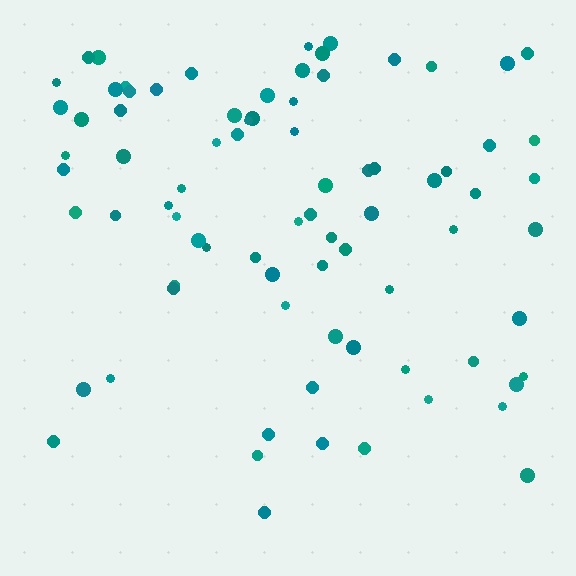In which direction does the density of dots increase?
From bottom to top, with the top side densest.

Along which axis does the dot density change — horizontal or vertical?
Vertical.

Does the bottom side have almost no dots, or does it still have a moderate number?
Still a moderate number, just noticeably fewer than the top.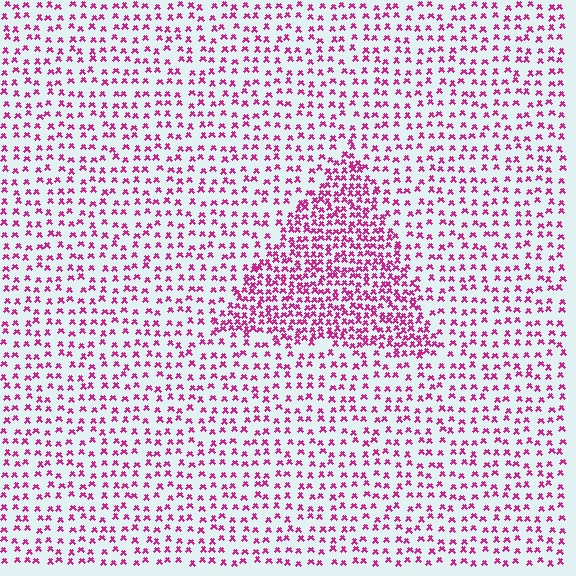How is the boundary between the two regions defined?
The boundary is defined by a change in element density (approximately 2.1x ratio). All elements are the same color, size, and shape.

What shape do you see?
I see a triangle.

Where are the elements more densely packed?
The elements are more densely packed inside the triangle boundary.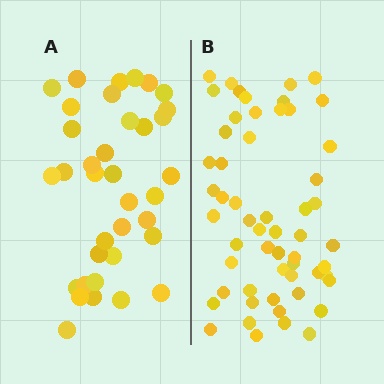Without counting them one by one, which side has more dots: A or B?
Region B (the right region) has more dots.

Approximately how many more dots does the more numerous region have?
Region B has approximately 20 more dots than region A.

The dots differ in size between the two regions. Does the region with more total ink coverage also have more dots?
No. Region A has more total ink coverage because its dots are larger, but region B actually contains more individual dots. Total area can be misleading — the number of items is what matters here.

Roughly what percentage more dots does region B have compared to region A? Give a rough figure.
About 55% more.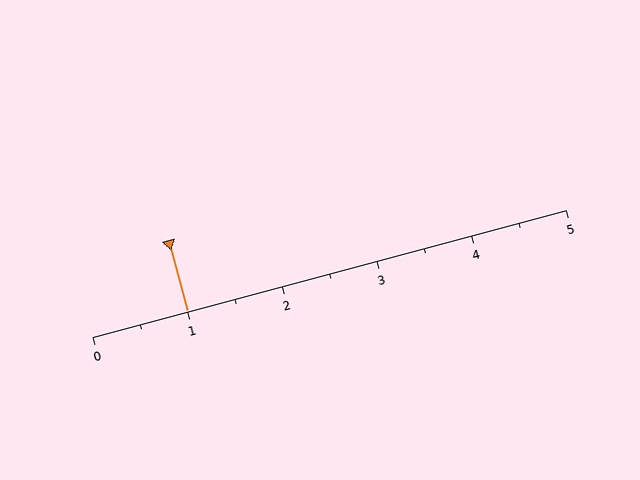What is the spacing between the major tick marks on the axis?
The major ticks are spaced 1 apart.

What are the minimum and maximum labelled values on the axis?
The axis runs from 0 to 5.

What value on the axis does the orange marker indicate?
The marker indicates approximately 1.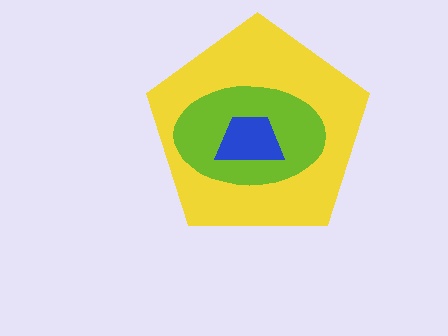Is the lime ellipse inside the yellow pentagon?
Yes.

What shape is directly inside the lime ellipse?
The blue trapezoid.